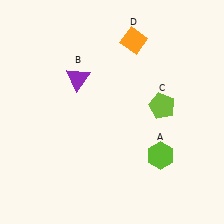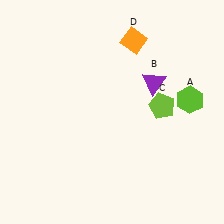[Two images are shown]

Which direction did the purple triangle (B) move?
The purple triangle (B) moved right.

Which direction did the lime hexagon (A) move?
The lime hexagon (A) moved up.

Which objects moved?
The objects that moved are: the lime hexagon (A), the purple triangle (B).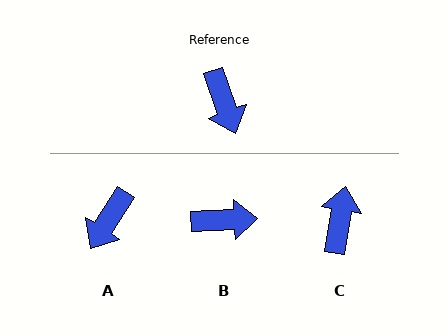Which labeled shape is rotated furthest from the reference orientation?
C, about 151 degrees away.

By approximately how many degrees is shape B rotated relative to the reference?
Approximately 73 degrees counter-clockwise.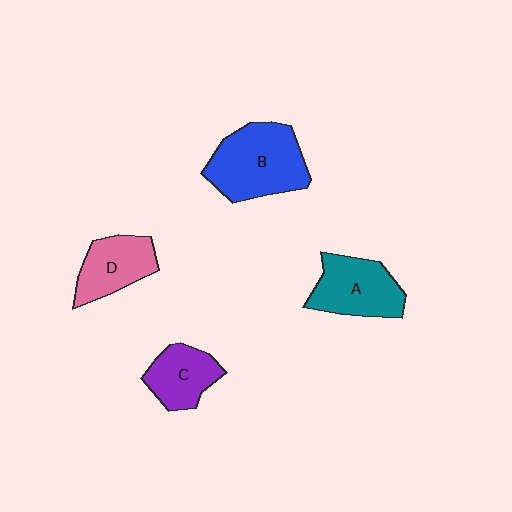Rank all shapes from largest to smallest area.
From largest to smallest: B (blue), A (teal), D (pink), C (purple).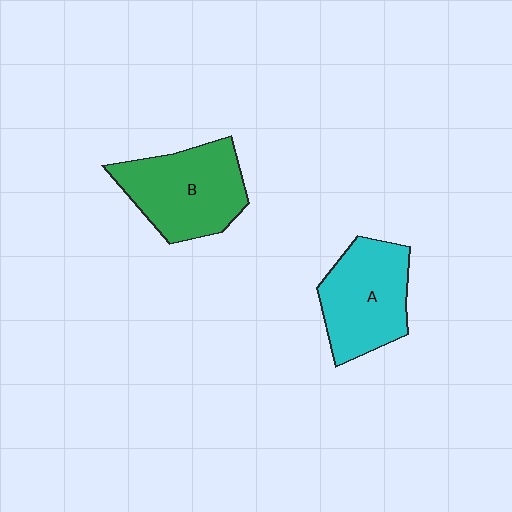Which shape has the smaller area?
Shape A (cyan).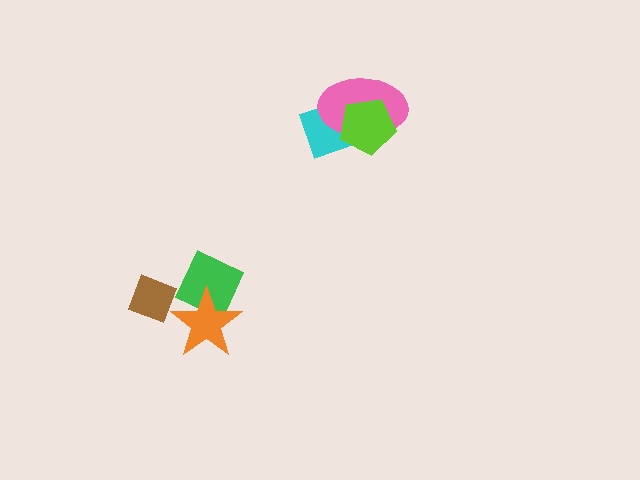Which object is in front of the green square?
The orange star is in front of the green square.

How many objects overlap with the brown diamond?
0 objects overlap with the brown diamond.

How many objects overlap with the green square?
1 object overlaps with the green square.